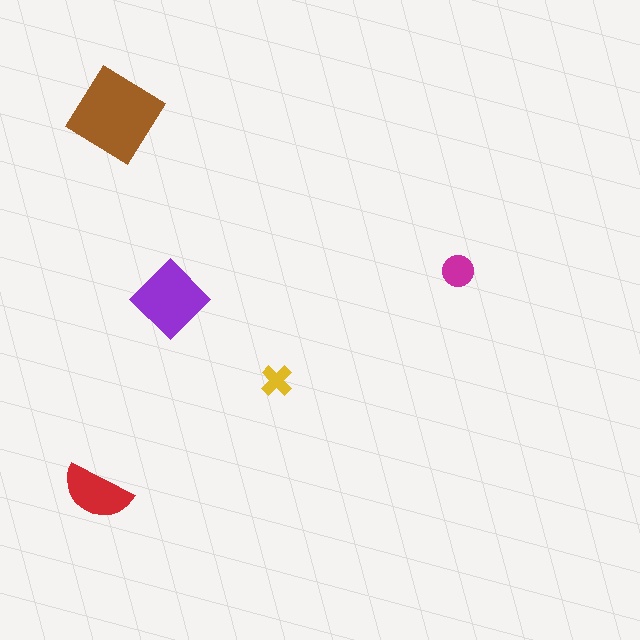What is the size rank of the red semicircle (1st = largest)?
3rd.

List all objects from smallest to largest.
The yellow cross, the magenta circle, the red semicircle, the purple diamond, the brown diamond.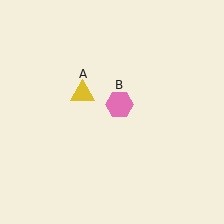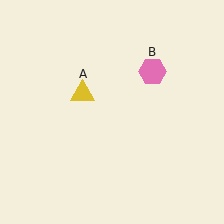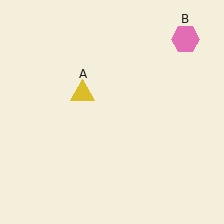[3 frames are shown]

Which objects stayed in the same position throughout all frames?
Yellow triangle (object A) remained stationary.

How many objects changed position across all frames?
1 object changed position: pink hexagon (object B).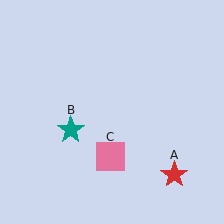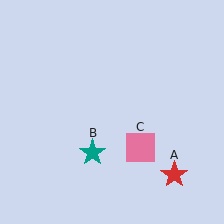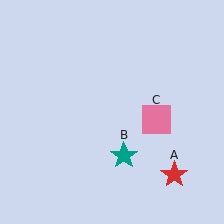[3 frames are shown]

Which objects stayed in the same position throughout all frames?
Red star (object A) remained stationary.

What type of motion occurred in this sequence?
The teal star (object B), pink square (object C) rotated counterclockwise around the center of the scene.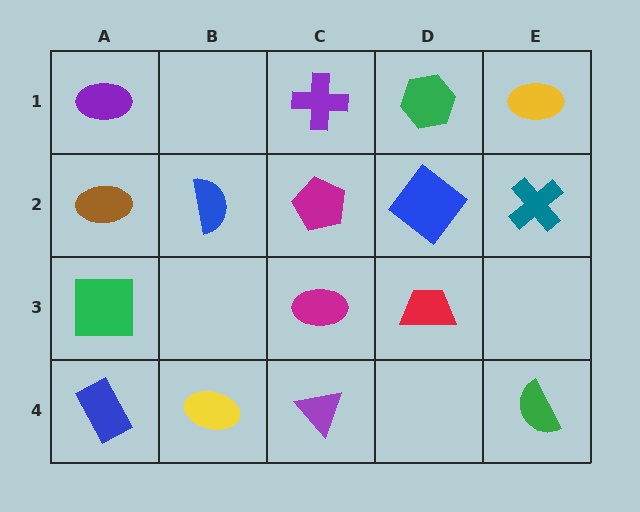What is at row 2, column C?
A magenta pentagon.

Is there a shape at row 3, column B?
No, that cell is empty.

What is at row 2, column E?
A teal cross.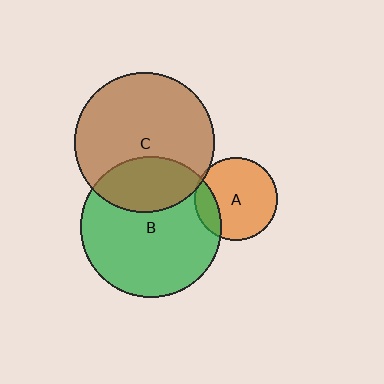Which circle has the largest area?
Circle B (green).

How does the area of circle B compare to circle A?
Approximately 2.9 times.